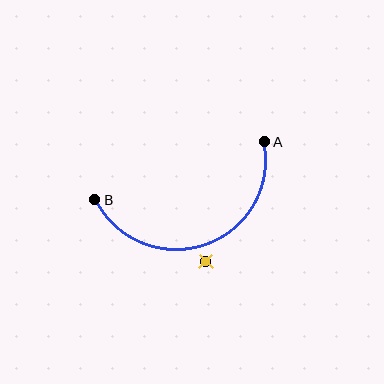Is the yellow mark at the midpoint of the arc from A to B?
No — the yellow mark does not lie on the arc at all. It sits slightly outside the curve.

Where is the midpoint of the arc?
The arc midpoint is the point on the curve farthest from the straight line joining A and B. It sits below that line.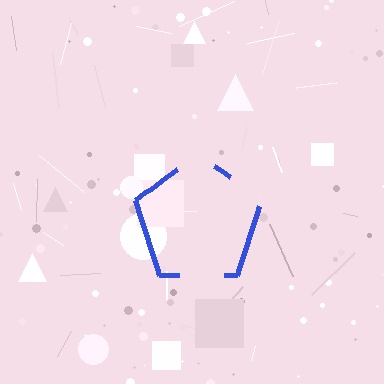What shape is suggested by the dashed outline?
The dashed outline suggests a pentagon.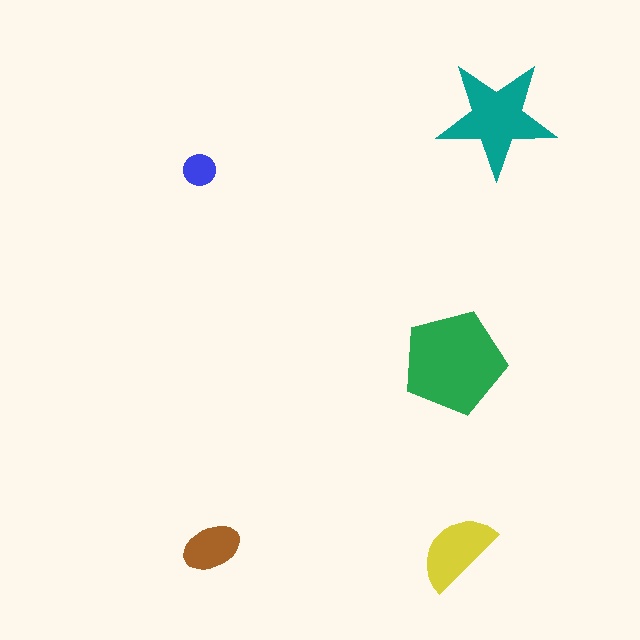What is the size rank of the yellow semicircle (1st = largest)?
3rd.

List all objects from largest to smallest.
The green pentagon, the teal star, the yellow semicircle, the brown ellipse, the blue circle.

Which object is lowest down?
The yellow semicircle is bottommost.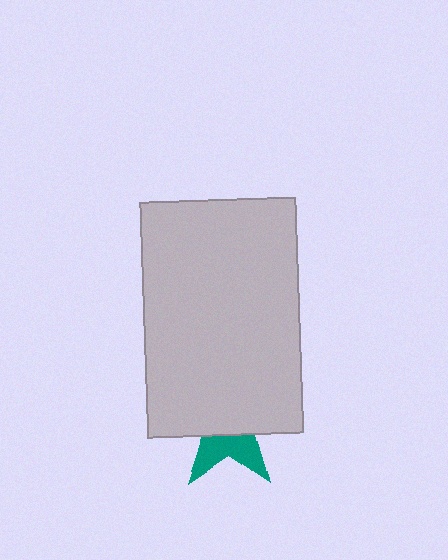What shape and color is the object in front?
The object in front is a light gray rectangle.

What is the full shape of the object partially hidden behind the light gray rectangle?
The partially hidden object is a teal star.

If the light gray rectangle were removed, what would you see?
You would see the complete teal star.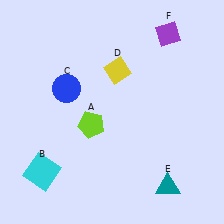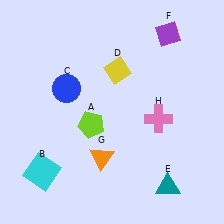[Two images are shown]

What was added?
An orange triangle (G), a pink cross (H) were added in Image 2.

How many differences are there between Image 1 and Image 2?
There are 2 differences between the two images.